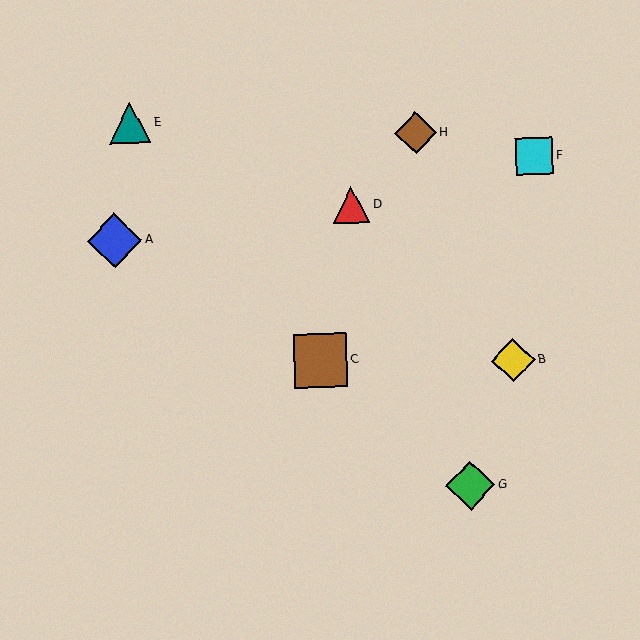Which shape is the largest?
The blue diamond (labeled A) is the largest.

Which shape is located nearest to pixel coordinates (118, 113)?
The teal triangle (labeled E) at (130, 123) is nearest to that location.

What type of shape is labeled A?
Shape A is a blue diamond.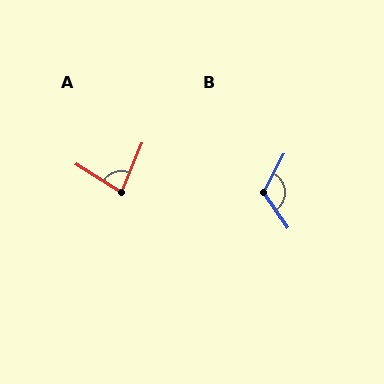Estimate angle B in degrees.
Approximately 117 degrees.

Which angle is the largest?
B, at approximately 117 degrees.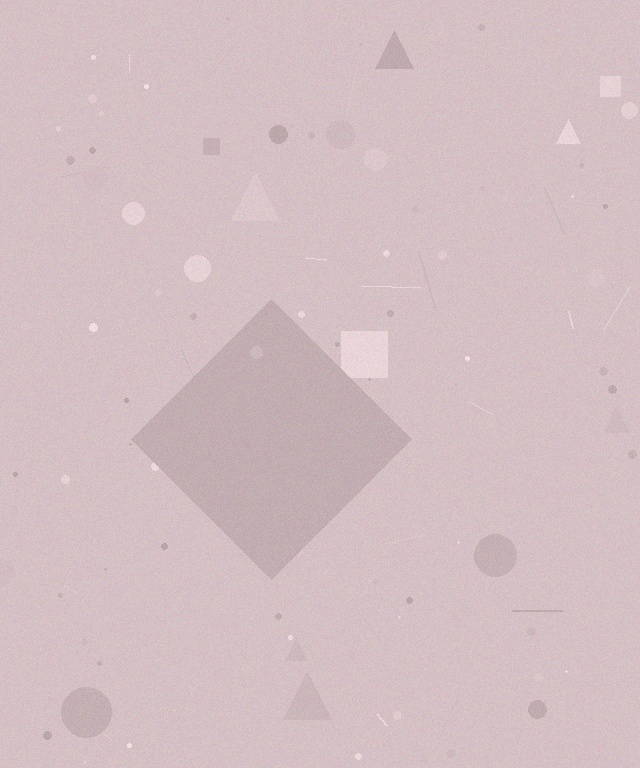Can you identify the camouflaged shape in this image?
The camouflaged shape is a diamond.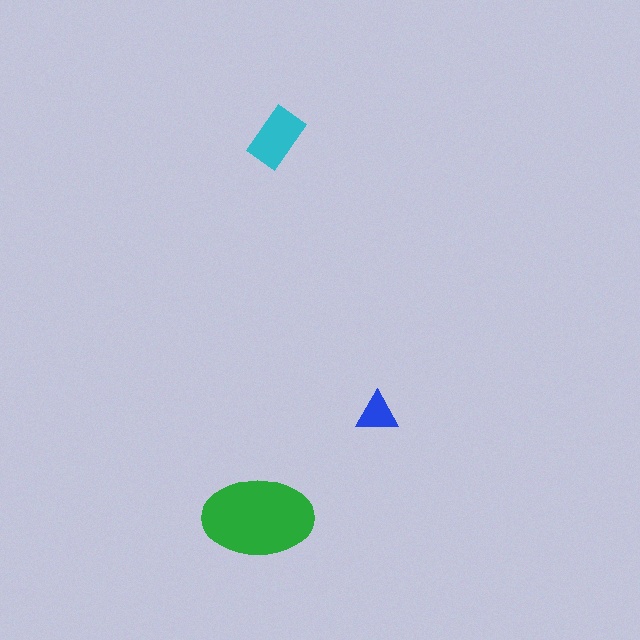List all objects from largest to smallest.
The green ellipse, the cyan rectangle, the blue triangle.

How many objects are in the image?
There are 3 objects in the image.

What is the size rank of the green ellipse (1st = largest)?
1st.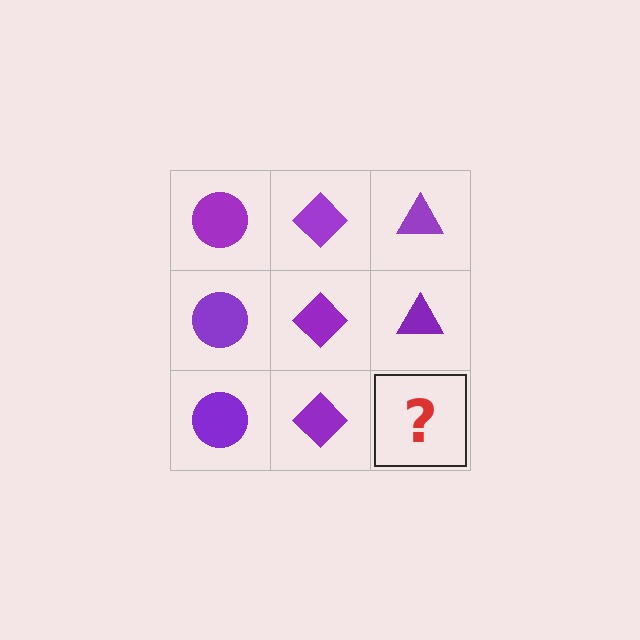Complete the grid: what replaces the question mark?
The question mark should be replaced with a purple triangle.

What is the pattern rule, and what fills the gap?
The rule is that each column has a consistent shape. The gap should be filled with a purple triangle.